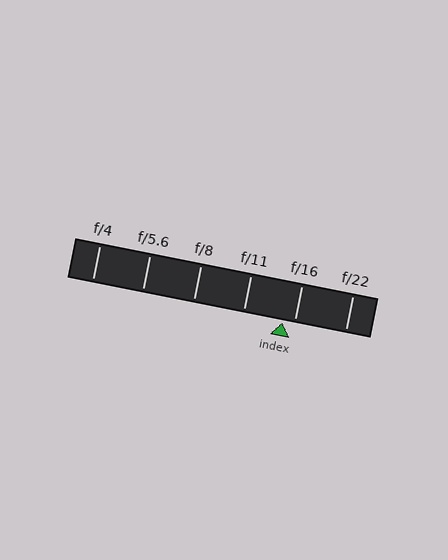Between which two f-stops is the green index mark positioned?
The index mark is between f/11 and f/16.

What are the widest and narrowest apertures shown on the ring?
The widest aperture shown is f/4 and the narrowest is f/22.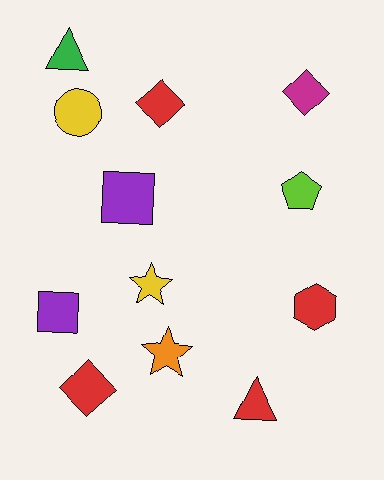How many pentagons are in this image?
There is 1 pentagon.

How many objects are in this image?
There are 12 objects.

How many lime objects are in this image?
There is 1 lime object.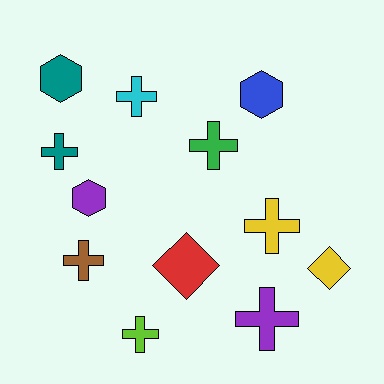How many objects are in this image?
There are 12 objects.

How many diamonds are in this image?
There are 2 diamonds.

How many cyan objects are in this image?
There is 1 cyan object.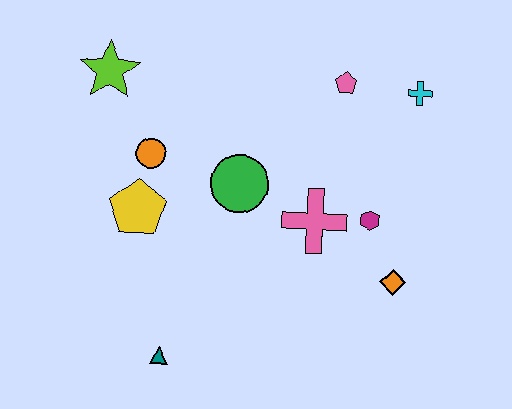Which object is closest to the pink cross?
The magenta hexagon is closest to the pink cross.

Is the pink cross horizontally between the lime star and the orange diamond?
Yes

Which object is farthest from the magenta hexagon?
The lime star is farthest from the magenta hexagon.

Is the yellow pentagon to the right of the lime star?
Yes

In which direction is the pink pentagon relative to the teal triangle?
The pink pentagon is above the teal triangle.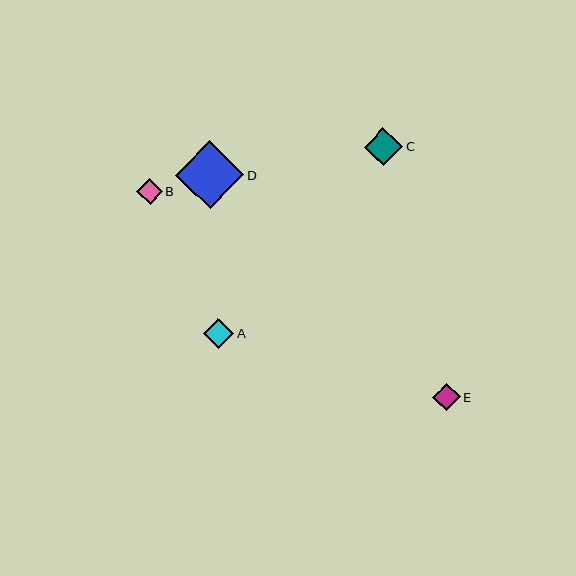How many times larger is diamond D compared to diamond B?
Diamond D is approximately 2.6 times the size of diamond B.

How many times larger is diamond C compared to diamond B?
Diamond C is approximately 1.5 times the size of diamond B.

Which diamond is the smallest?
Diamond B is the smallest with a size of approximately 26 pixels.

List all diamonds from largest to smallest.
From largest to smallest: D, C, A, E, B.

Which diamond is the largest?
Diamond D is the largest with a size of approximately 68 pixels.